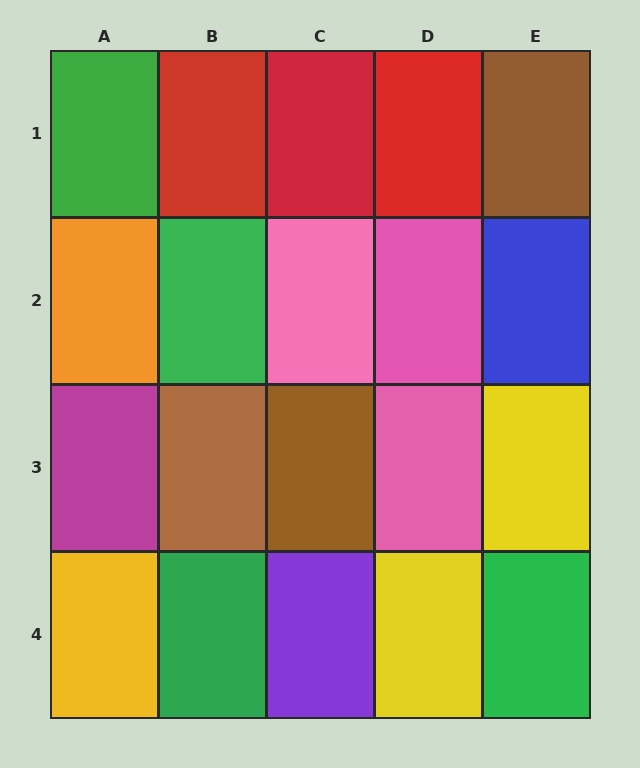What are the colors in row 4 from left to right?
Yellow, green, purple, yellow, green.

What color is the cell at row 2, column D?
Pink.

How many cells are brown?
3 cells are brown.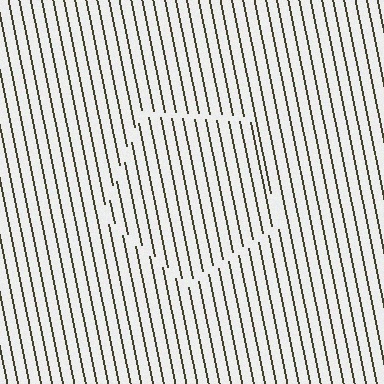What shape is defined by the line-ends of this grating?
An illusory pentagon. The interior of the shape contains the same grating, shifted by half a period — the contour is defined by the phase discontinuity where line-ends from the inner and outer gratings abut.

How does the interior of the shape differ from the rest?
The interior of the shape contains the same grating, shifted by half a period — the contour is defined by the phase discontinuity where line-ends from the inner and outer gratings abut.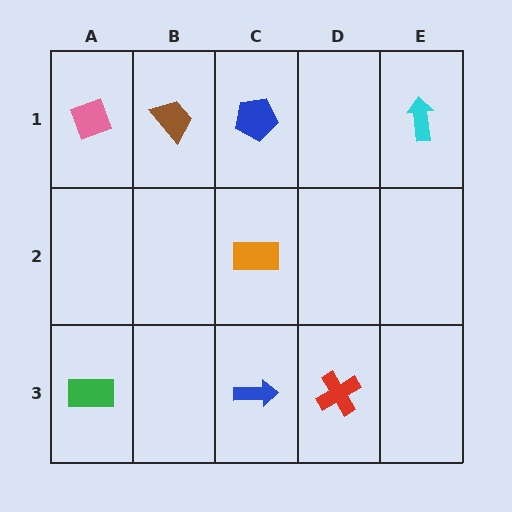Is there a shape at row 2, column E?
No, that cell is empty.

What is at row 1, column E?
A cyan arrow.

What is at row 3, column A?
A green rectangle.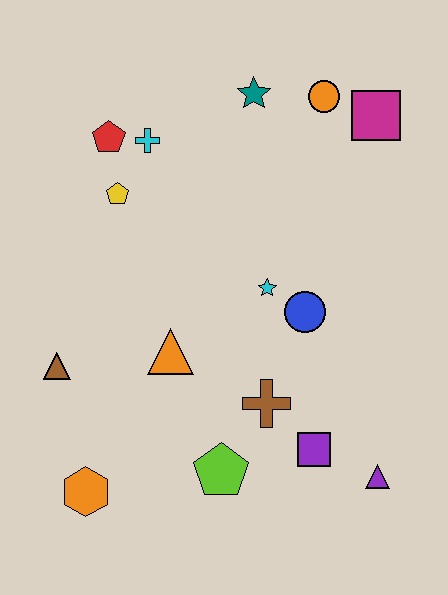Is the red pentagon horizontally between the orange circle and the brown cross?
No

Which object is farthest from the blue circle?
The orange hexagon is farthest from the blue circle.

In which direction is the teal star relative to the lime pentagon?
The teal star is above the lime pentagon.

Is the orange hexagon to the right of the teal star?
No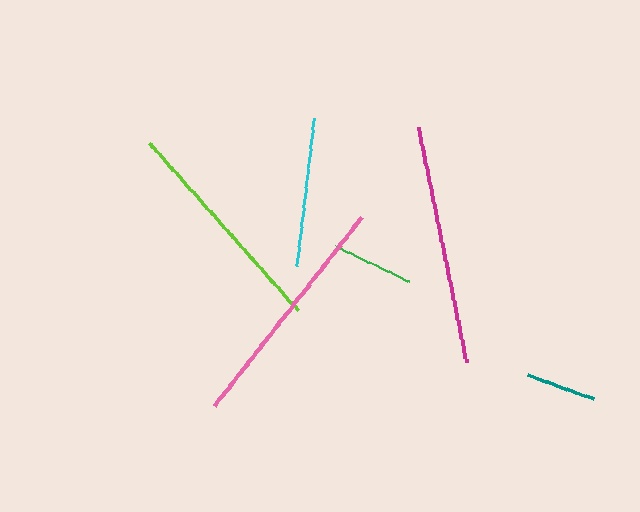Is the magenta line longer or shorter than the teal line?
The magenta line is longer than the teal line.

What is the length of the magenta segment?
The magenta segment is approximately 239 pixels long.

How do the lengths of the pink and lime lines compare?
The pink and lime lines are approximately the same length.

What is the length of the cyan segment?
The cyan segment is approximately 150 pixels long.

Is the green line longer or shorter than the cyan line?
The cyan line is longer than the green line.